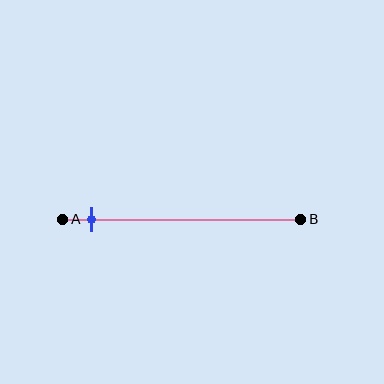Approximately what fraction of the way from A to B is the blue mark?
The blue mark is approximately 10% of the way from A to B.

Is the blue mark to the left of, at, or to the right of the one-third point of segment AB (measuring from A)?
The blue mark is to the left of the one-third point of segment AB.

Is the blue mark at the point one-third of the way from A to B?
No, the mark is at about 10% from A, not at the 33% one-third point.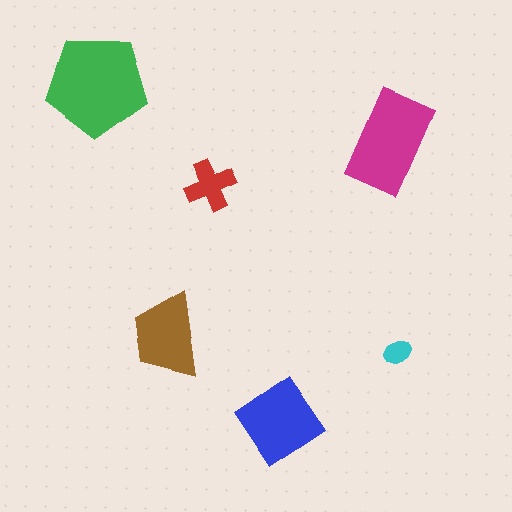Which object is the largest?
The green pentagon.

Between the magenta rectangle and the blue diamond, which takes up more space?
The magenta rectangle.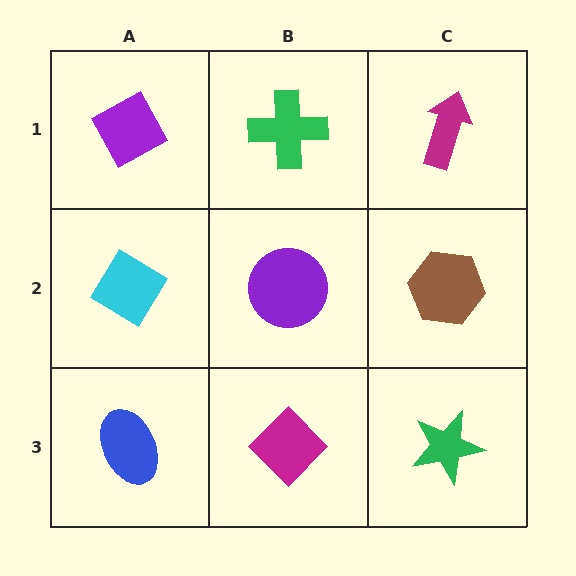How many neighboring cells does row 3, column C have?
2.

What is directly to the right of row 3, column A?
A magenta diamond.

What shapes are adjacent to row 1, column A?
A cyan diamond (row 2, column A), a green cross (row 1, column B).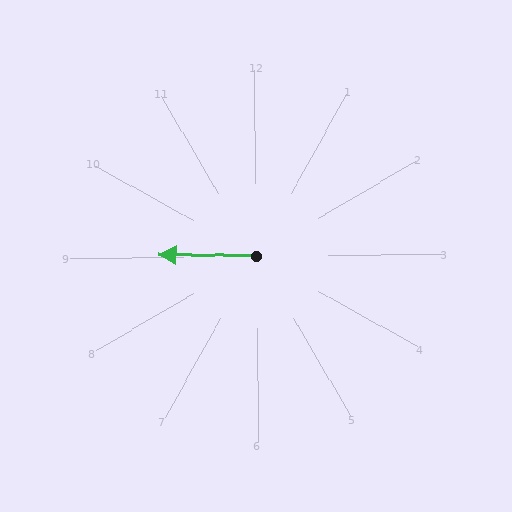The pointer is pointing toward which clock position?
Roughly 9 o'clock.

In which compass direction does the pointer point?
West.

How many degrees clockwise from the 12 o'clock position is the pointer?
Approximately 271 degrees.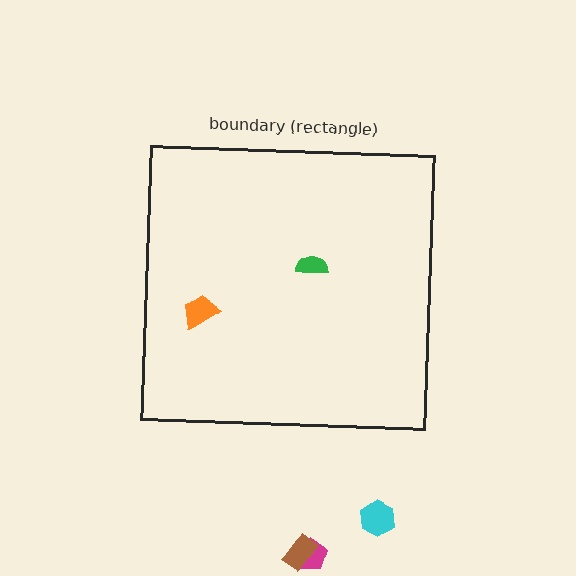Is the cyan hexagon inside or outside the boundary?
Outside.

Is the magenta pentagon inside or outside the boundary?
Outside.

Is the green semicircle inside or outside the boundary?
Inside.